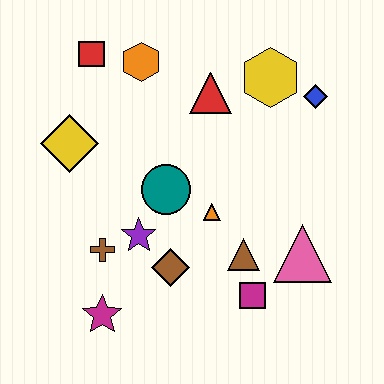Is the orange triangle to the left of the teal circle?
No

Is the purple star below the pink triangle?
No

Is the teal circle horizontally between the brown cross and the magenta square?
Yes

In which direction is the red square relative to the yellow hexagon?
The red square is to the left of the yellow hexagon.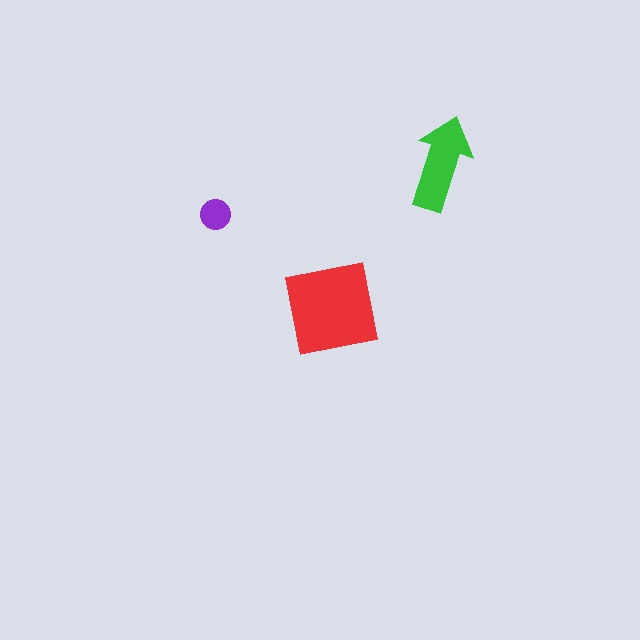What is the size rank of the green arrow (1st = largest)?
2nd.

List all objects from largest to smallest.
The red square, the green arrow, the purple circle.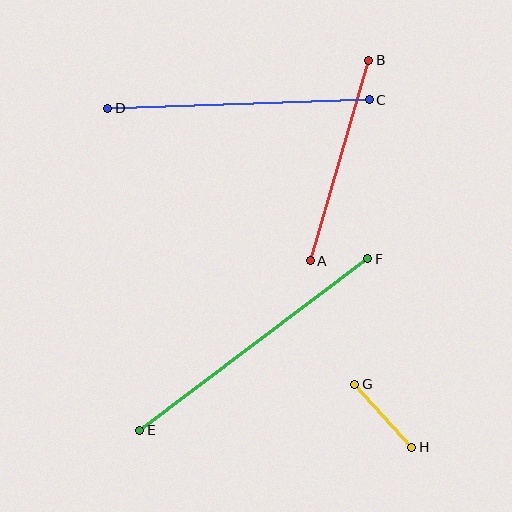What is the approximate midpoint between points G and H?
The midpoint is at approximately (383, 416) pixels.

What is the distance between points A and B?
The distance is approximately 209 pixels.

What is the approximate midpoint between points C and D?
The midpoint is at approximately (238, 104) pixels.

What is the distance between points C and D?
The distance is approximately 262 pixels.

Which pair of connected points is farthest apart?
Points E and F are farthest apart.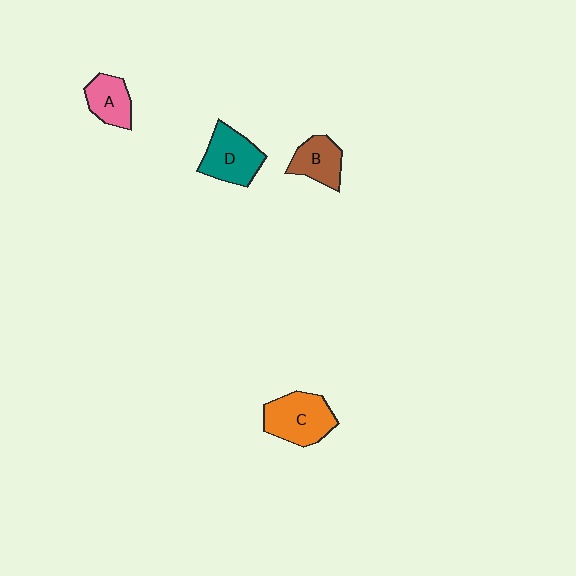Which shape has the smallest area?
Shape A (pink).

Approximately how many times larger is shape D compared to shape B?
Approximately 1.3 times.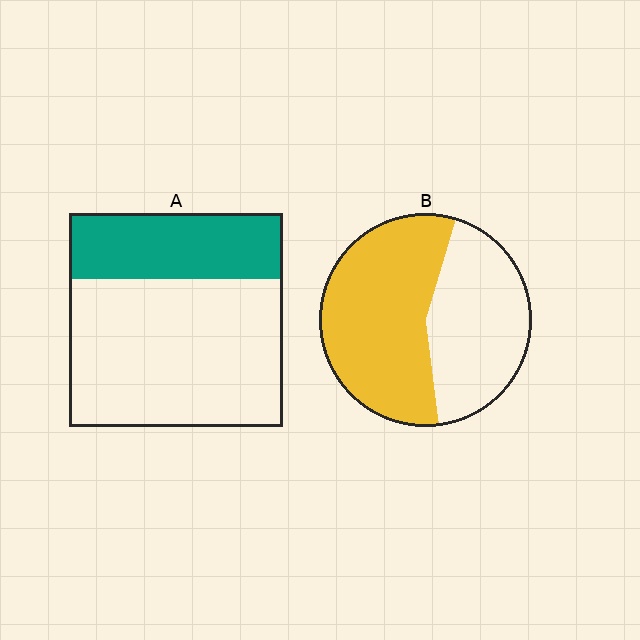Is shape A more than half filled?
No.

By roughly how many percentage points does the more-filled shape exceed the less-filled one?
By roughly 25 percentage points (B over A).